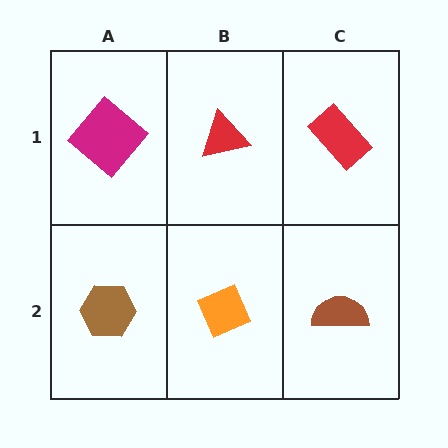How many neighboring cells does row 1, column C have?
2.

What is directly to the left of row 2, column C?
An orange diamond.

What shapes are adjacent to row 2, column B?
A red triangle (row 1, column B), a brown hexagon (row 2, column A), a brown semicircle (row 2, column C).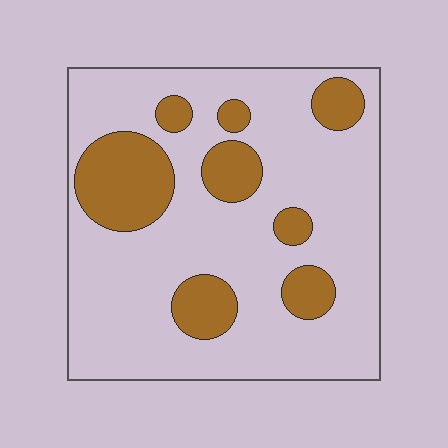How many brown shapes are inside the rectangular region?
8.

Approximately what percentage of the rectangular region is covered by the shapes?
Approximately 25%.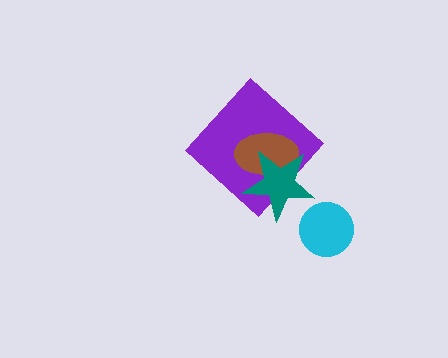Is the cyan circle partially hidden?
No, no other shape covers it.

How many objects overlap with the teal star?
2 objects overlap with the teal star.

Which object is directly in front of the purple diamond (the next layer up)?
The brown ellipse is directly in front of the purple diamond.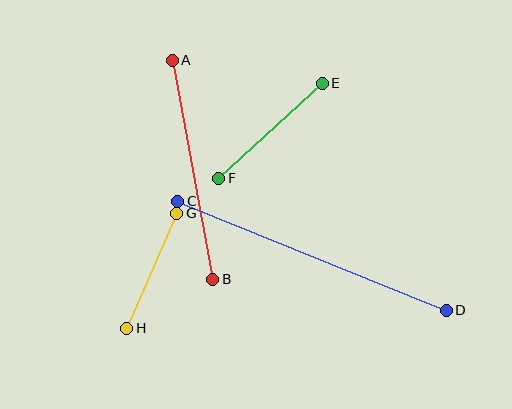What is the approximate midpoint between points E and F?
The midpoint is at approximately (271, 131) pixels.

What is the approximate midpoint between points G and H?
The midpoint is at approximately (152, 271) pixels.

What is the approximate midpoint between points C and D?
The midpoint is at approximately (312, 256) pixels.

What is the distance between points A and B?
The distance is approximately 223 pixels.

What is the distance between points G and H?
The distance is approximately 126 pixels.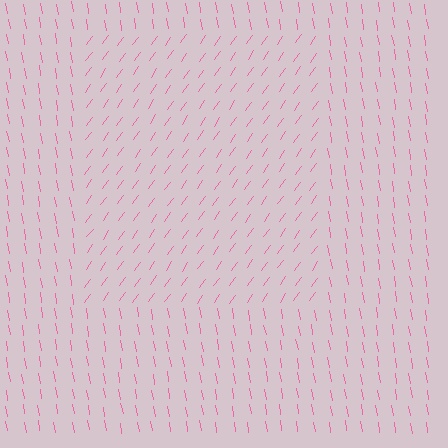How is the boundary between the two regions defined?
The boundary is defined purely by a change in line orientation (approximately 45 degrees difference). All lines are the same color and thickness.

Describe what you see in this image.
The image is filled with small pink line segments. A rectangle region in the image has lines oriented differently from the surrounding lines, creating a visible texture boundary.